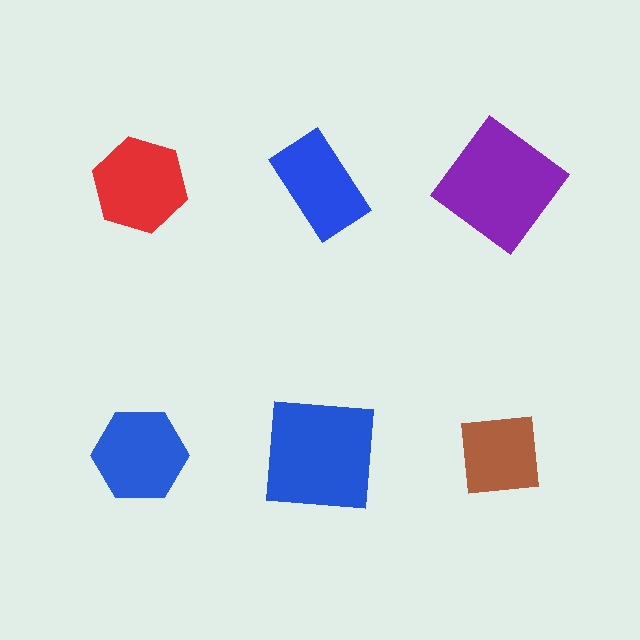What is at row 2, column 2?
A blue square.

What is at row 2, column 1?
A blue hexagon.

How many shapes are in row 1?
3 shapes.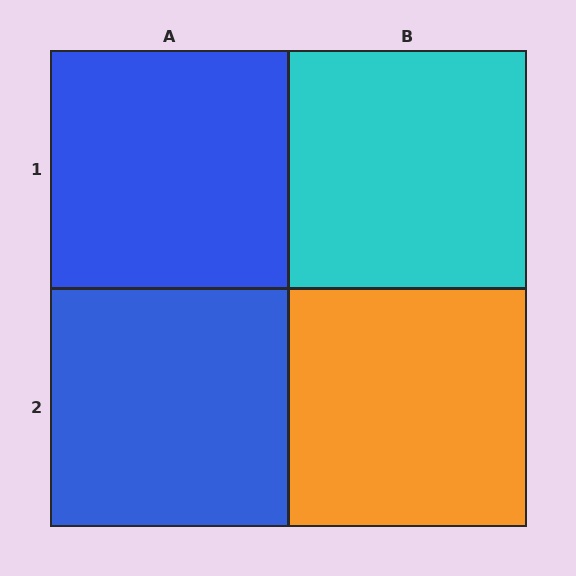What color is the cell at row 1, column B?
Cyan.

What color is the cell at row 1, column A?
Blue.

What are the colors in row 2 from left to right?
Blue, orange.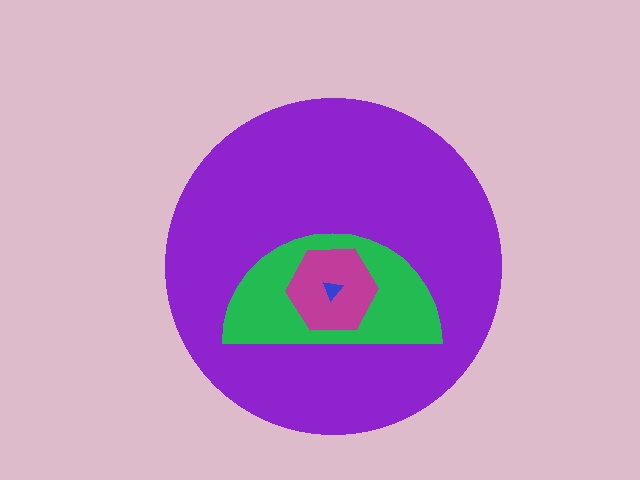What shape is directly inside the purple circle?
The green semicircle.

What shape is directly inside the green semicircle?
The magenta hexagon.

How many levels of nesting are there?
4.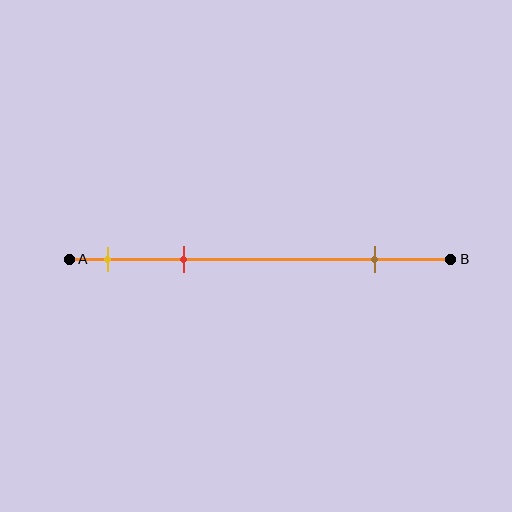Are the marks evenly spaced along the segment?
No, the marks are not evenly spaced.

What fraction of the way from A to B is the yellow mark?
The yellow mark is approximately 10% (0.1) of the way from A to B.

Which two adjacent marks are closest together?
The yellow and red marks are the closest adjacent pair.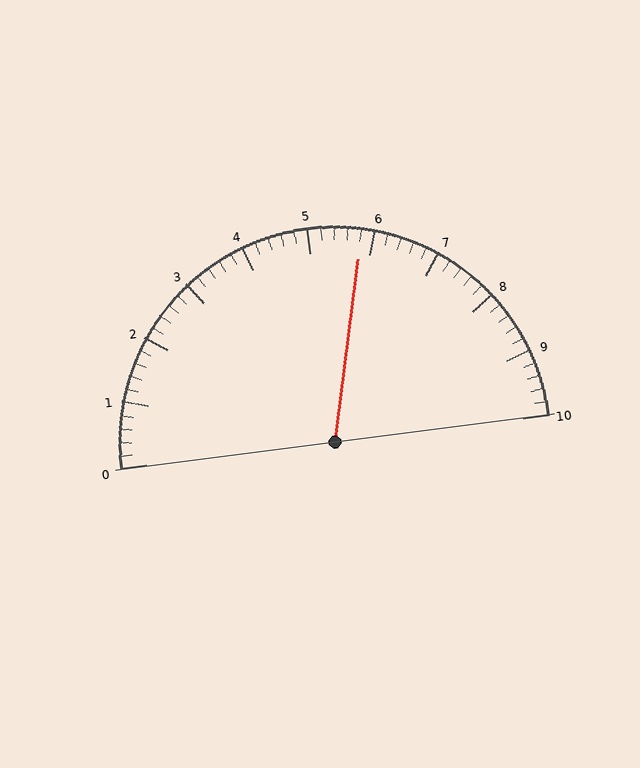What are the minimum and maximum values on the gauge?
The gauge ranges from 0 to 10.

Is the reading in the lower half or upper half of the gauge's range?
The reading is in the upper half of the range (0 to 10).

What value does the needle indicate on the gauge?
The needle indicates approximately 5.8.